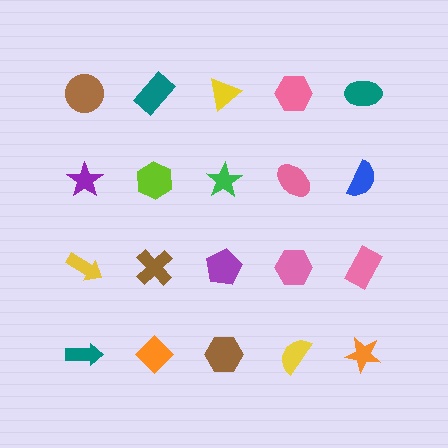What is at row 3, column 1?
A yellow arrow.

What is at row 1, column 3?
A yellow triangle.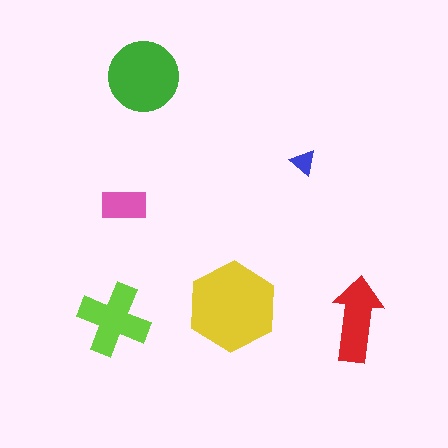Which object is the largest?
The yellow hexagon.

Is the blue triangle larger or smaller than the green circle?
Smaller.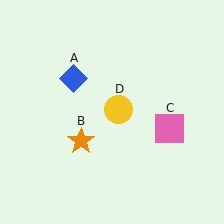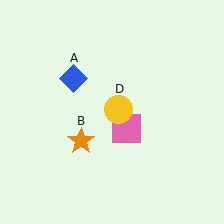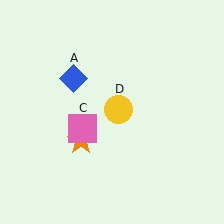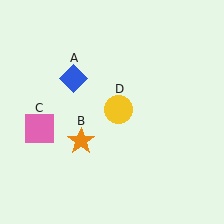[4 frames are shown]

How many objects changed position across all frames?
1 object changed position: pink square (object C).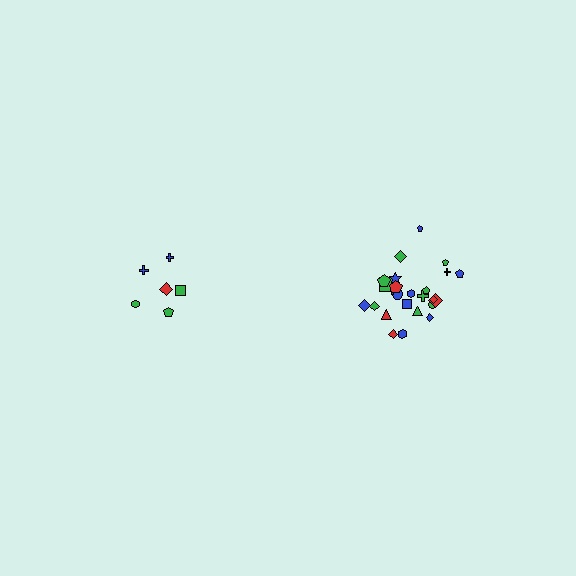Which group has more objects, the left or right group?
The right group.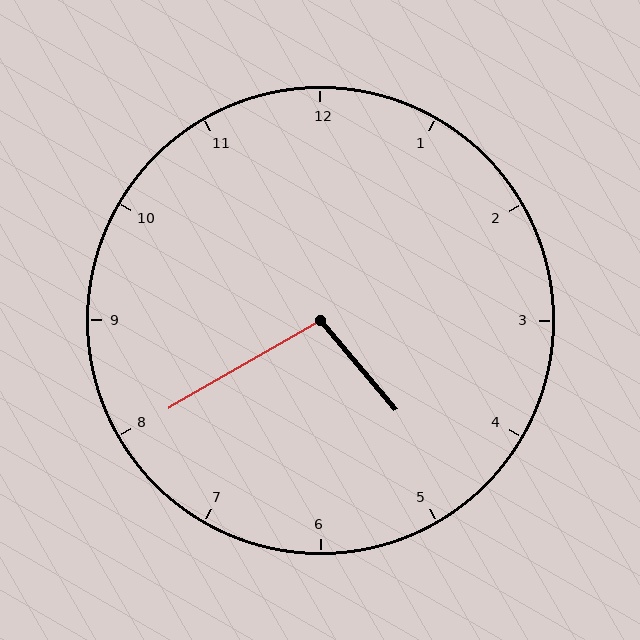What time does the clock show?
4:40.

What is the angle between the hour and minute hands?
Approximately 100 degrees.